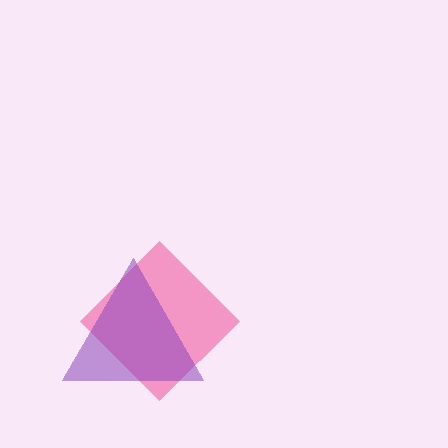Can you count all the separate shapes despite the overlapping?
Yes, there are 2 separate shapes.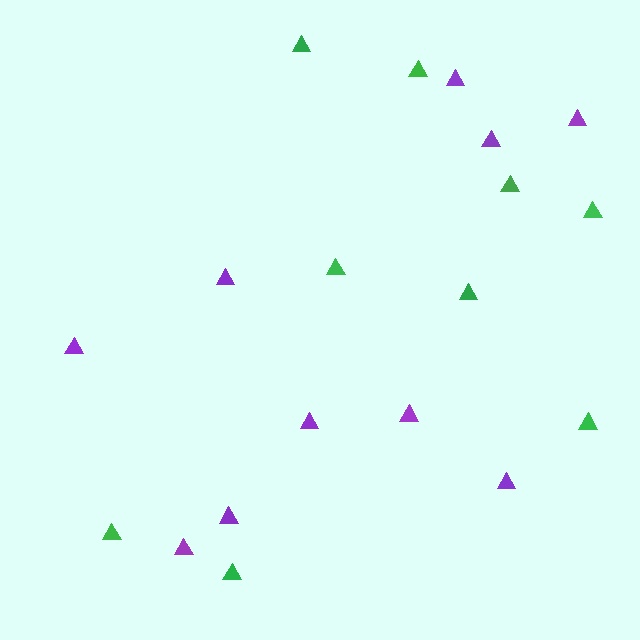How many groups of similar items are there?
There are 2 groups: one group of purple triangles (10) and one group of green triangles (9).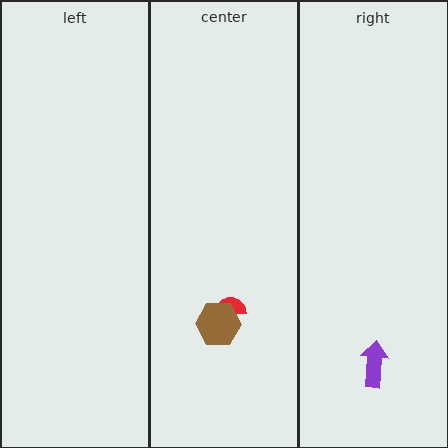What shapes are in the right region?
The purple arrow.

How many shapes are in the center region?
2.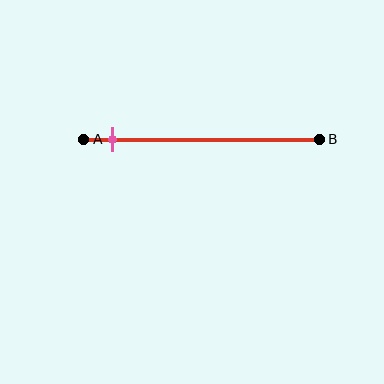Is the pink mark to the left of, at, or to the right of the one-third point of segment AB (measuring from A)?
The pink mark is to the left of the one-third point of segment AB.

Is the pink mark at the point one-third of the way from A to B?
No, the mark is at about 10% from A, not at the 33% one-third point.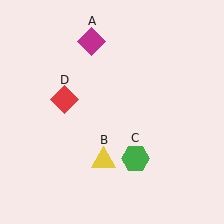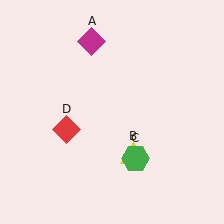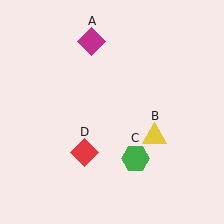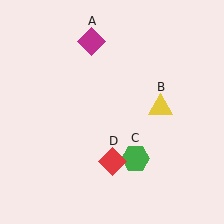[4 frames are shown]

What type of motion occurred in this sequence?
The yellow triangle (object B), red diamond (object D) rotated counterclockwise around the center of the scene.